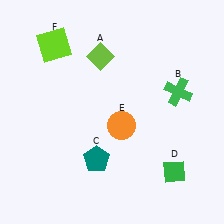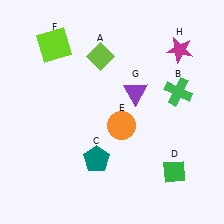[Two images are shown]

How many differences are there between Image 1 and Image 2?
There are 2 differences between the two images.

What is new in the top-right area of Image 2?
A magenta star (H) was added in the top-right area of Image 2.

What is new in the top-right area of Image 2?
A purple triangle (G) was added in the top-right area of Image 2.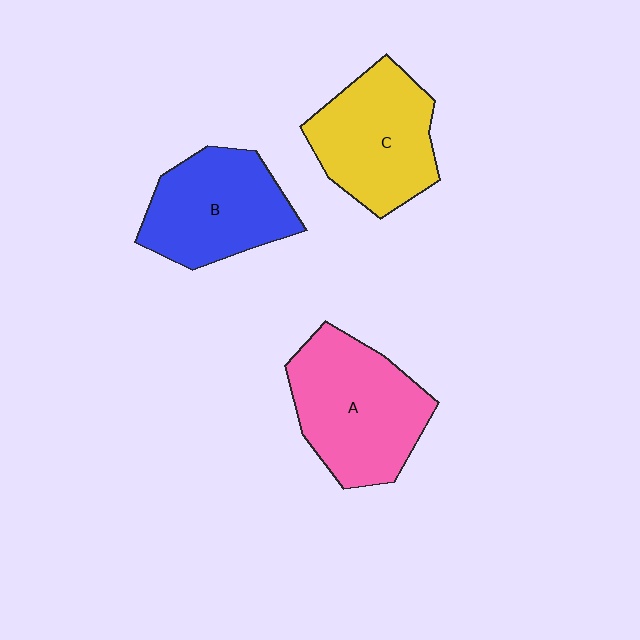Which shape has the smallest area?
Shape B (blue).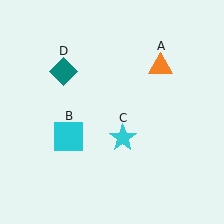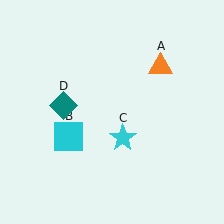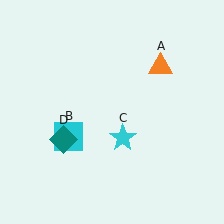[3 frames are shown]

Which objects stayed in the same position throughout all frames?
Orange triangle (object A) and cyan square (object B) and cyan star (object C) remained stationary.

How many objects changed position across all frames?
1 object changed position: teal diamond (object D).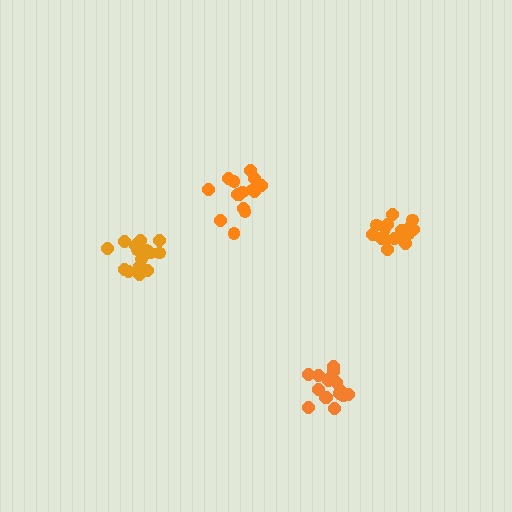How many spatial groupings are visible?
There are 4 spatial groupings.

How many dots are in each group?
Group 1: 15 dots, Group 2: 16 dots, Group 3: 17 dots, Group 4: 17 dots (65 total).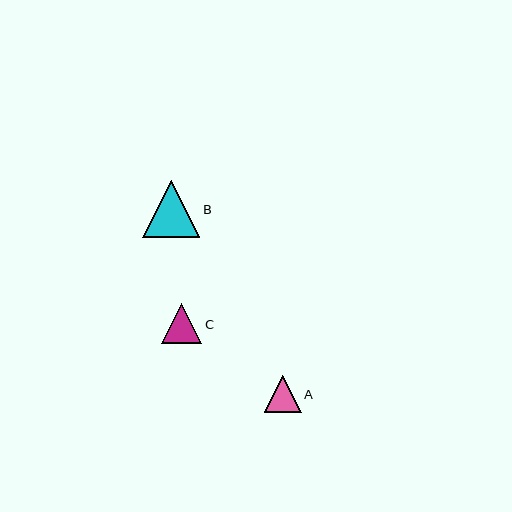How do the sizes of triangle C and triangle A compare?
Triangle C and triangle A are approximately the same size.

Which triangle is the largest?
Triangle B is the largest with a size of approximately 57 pixels.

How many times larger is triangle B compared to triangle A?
Triangle B is approximately 1.5 times the size of triangle A.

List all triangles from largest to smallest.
From largest to smallest: B, C, A.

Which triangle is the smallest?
Triangle A is the smallest with a size of approximately 37 pixels.